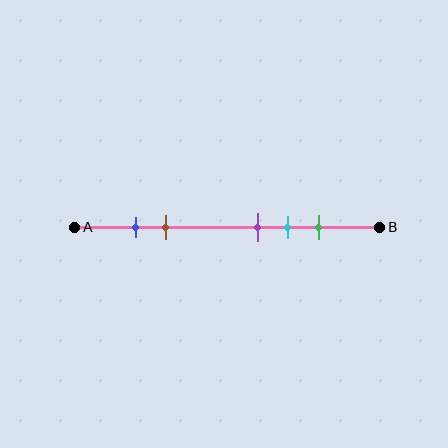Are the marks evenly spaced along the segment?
No, the marks are not evenly spaced.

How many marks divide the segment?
There are 5 marks dividing the segment.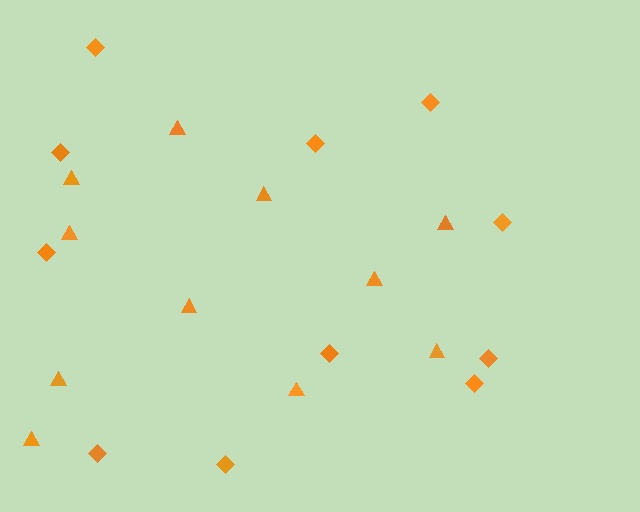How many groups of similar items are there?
There are 2 groups: one group of diamonds (11) and one group of triangles (11).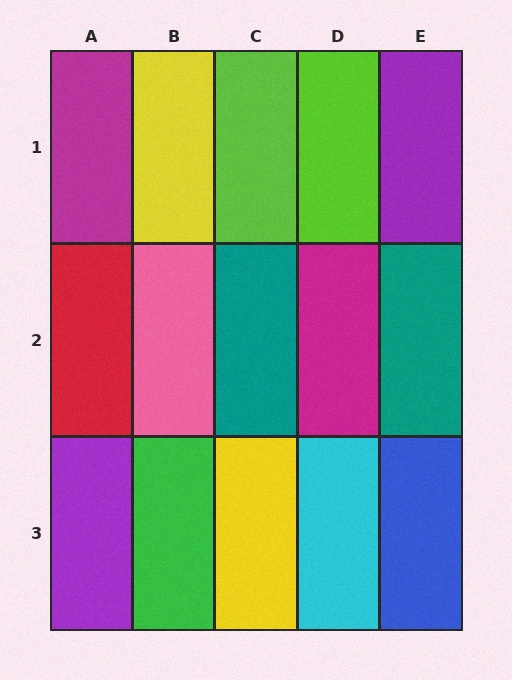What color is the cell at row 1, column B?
Yellow.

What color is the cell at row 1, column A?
Magenta.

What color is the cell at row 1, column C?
Lime.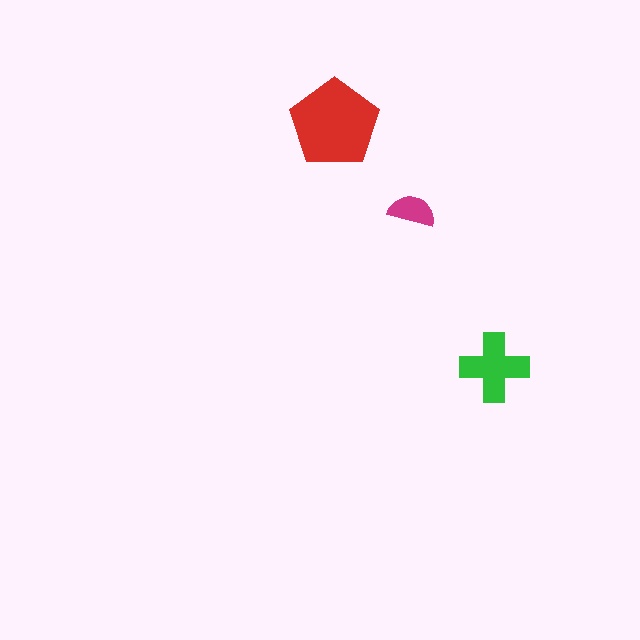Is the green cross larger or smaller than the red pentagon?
Smaller.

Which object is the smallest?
The magenta semicircle.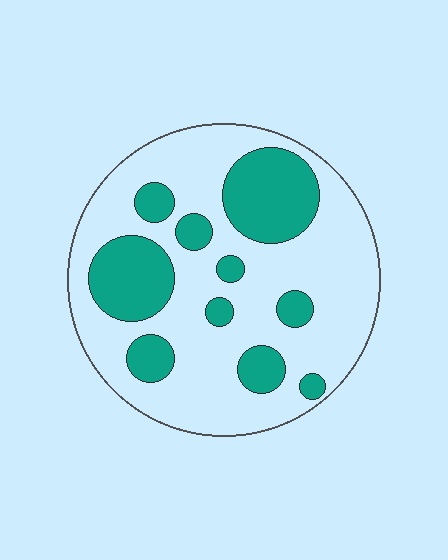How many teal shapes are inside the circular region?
10.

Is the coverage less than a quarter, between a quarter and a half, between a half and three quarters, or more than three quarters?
Between a quarter and a half.